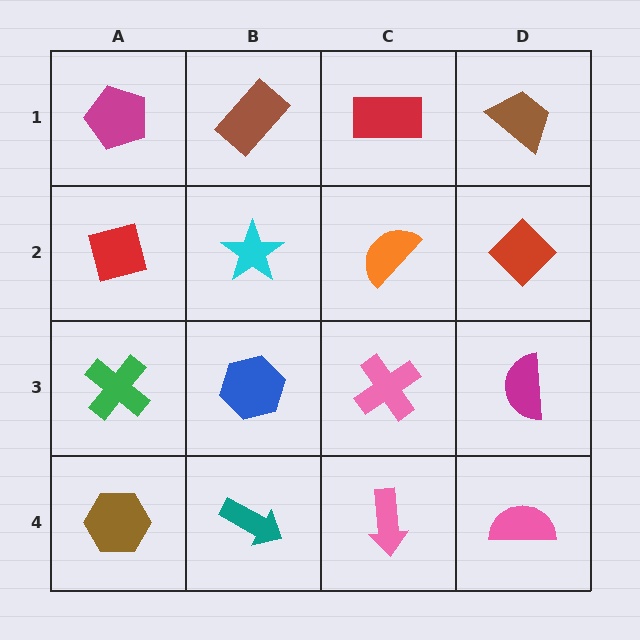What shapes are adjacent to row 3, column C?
An orange semicircle (row 2, column C), a pink arrow (row 4, column C), a blue hexagon (row 3, column B), a magenta semicircle (row 3, column D).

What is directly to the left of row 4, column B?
A brown hexagon.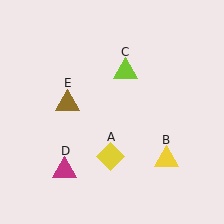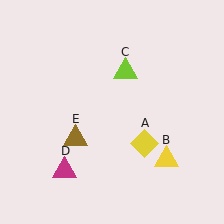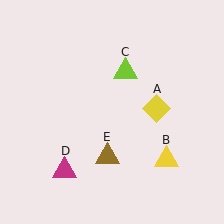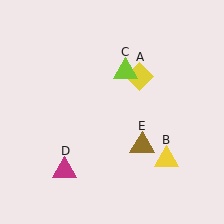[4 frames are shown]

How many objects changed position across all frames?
2 objects changed position: yellow diamond (object A), brown triangle (object E).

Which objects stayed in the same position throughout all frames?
Yellow triangle (object B) and lime triangle (object C) and magenta triangle (object D) remained stationary.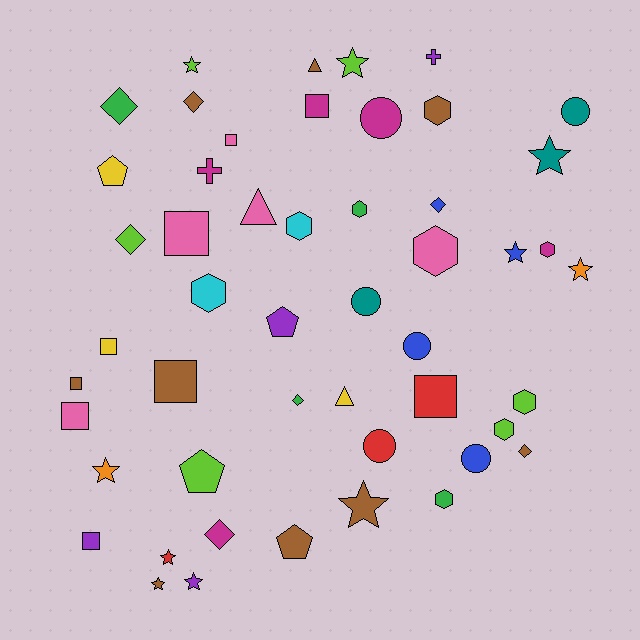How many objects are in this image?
There are 50 objects.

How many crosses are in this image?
There are 2 crosses.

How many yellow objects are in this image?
There are 3 yellow objects.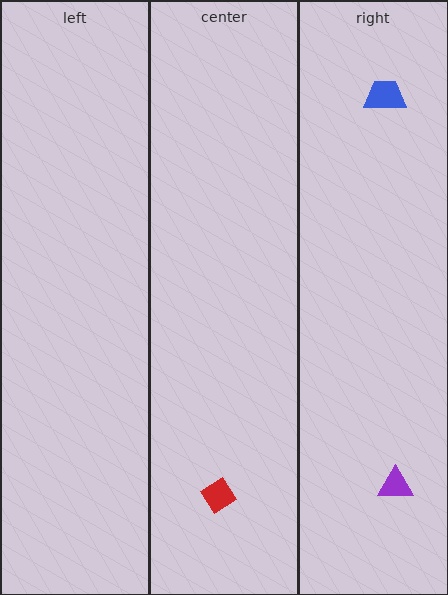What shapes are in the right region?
The blue trapezoid, the purple triangle.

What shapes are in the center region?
The red diamond.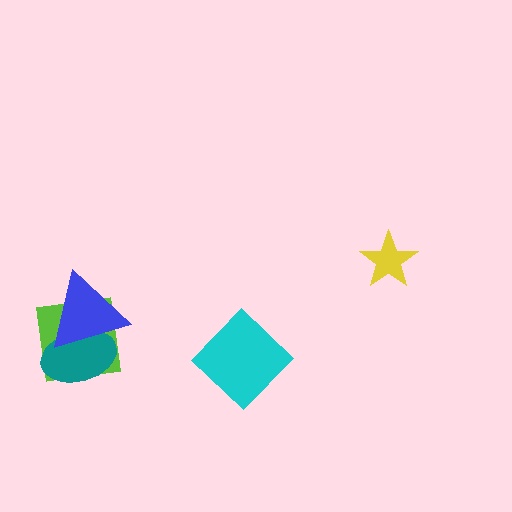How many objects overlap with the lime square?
2 objects overlap with the lime square.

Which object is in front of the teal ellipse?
The blue triangle is in front of the teal ellipse.